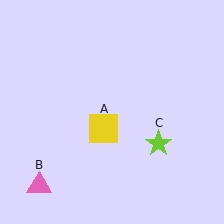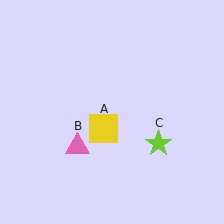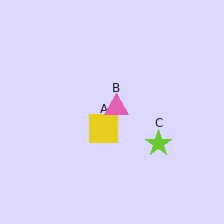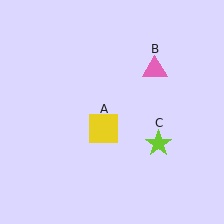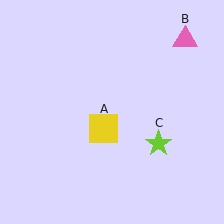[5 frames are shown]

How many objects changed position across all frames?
1 object changed position: pink triangle (object B).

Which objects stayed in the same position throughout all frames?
Yellow square (object A) and lime star (object C) remained stationary.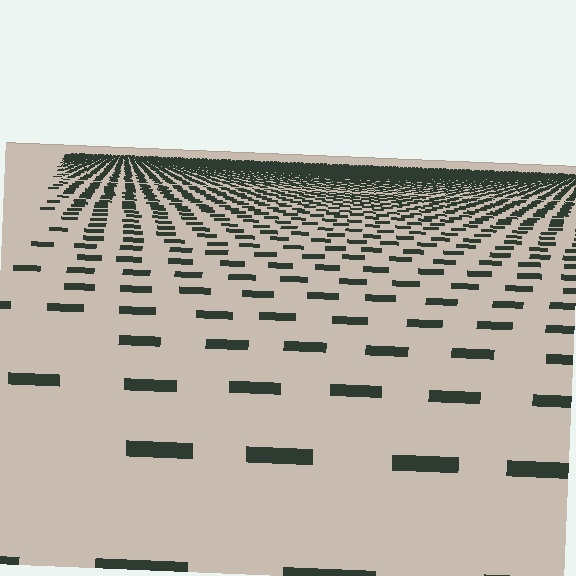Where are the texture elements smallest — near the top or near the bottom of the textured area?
Near the top.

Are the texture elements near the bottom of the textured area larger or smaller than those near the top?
Larger. Near the bottom, elements are closer to the viewer and appear at a bigger on-screen size.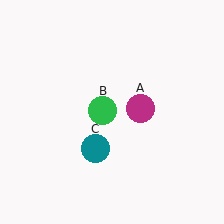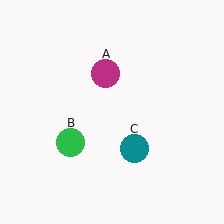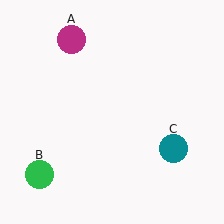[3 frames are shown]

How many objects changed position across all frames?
3 objects changed position: magenta circle (object A), green circle (object B), teal circle (object C).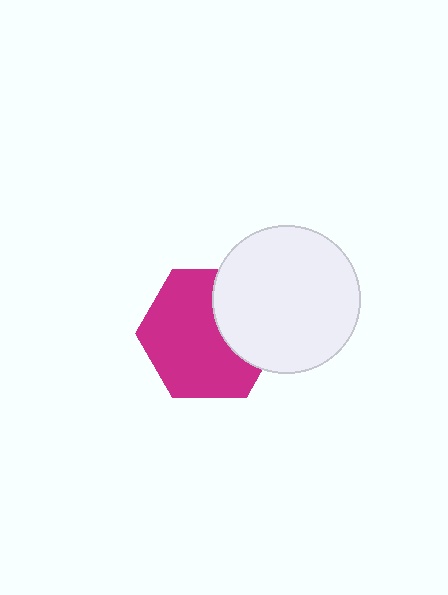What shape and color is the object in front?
The object in front is a white circle.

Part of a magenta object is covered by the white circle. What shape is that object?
It is a hexagon.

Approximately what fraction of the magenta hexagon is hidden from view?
Roughly 32% of the magenta hexagon is hidden behind the white circle.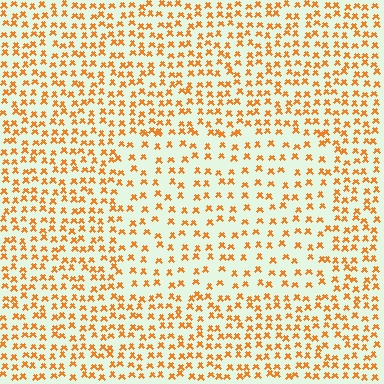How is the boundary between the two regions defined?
The boundary is defined by a change in element density (approximately 1.7x ratio). All elements are the same color, size, and shape.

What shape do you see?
I see a rectangle.